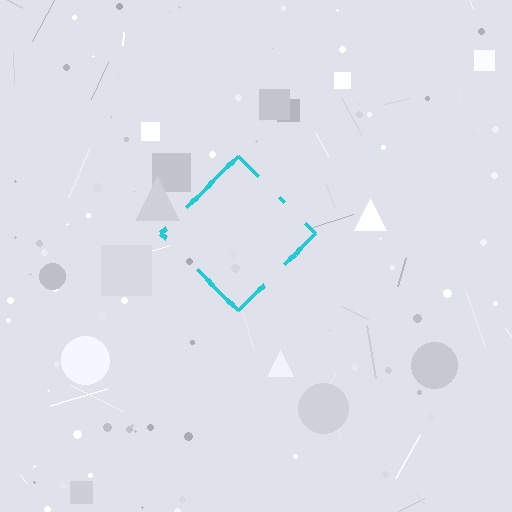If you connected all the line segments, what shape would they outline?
They would outline a diamond.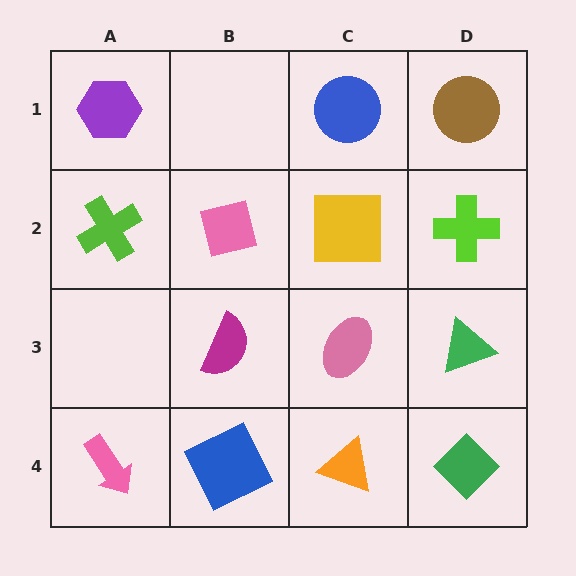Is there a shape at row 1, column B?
No, that cell is empty.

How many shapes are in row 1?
3 shapes.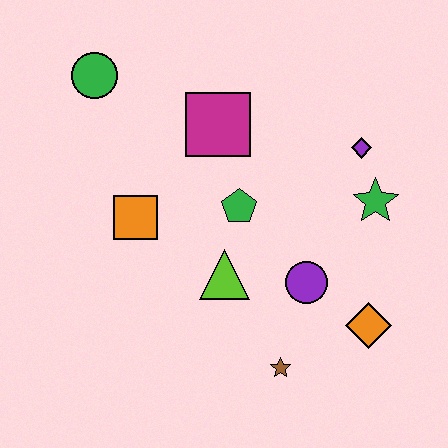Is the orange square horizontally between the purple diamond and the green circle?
Yes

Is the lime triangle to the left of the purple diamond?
Yes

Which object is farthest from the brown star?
The green circle is farthest from the brown star.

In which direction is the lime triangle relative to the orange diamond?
The lime triangle is to the left of the orange diamond.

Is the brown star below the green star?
Yes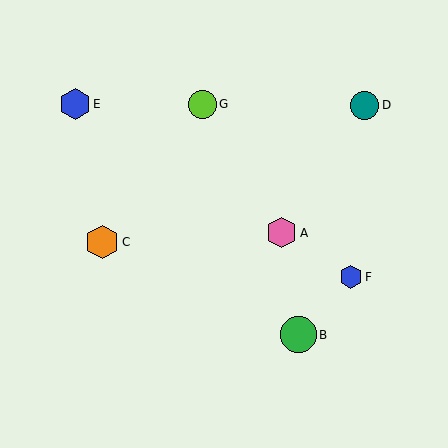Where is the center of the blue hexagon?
The center of the blue hexagon is at (351, 277).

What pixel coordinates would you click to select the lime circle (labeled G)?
Click at (202, 104) to select the lime circle G.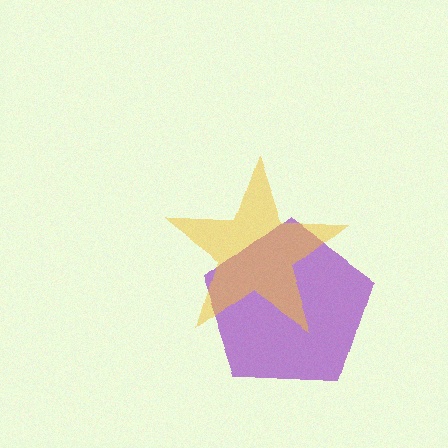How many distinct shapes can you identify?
There are 2 distinct shapes: a purple pentagon, a yellow star.